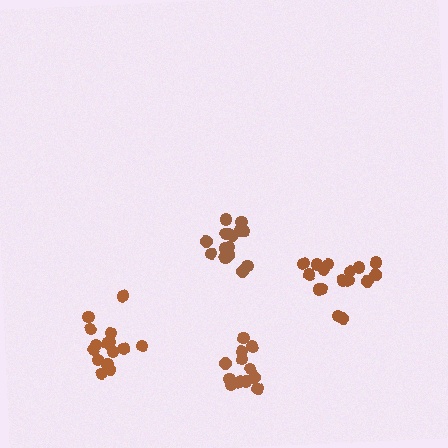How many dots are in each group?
Group 1: 15 dots, Group 2: 16 dots, Group 3: 15 dots, Group 4: 12 dots (58 total).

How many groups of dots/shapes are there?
There are 4 groups.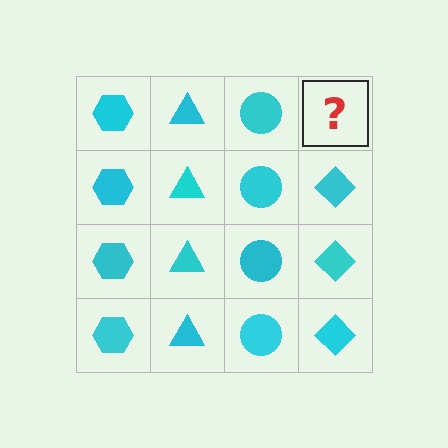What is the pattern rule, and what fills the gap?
The rule is that each column has a consistent shape. The gap should be filled with a cyan diamond.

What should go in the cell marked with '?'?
The missing cell should contain a cyan diamond.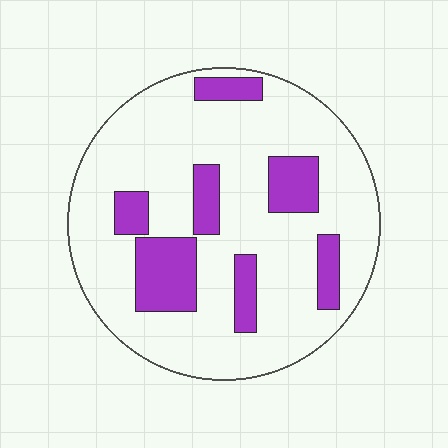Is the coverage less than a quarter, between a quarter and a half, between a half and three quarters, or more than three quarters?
Less than a quarter.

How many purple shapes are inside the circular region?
7.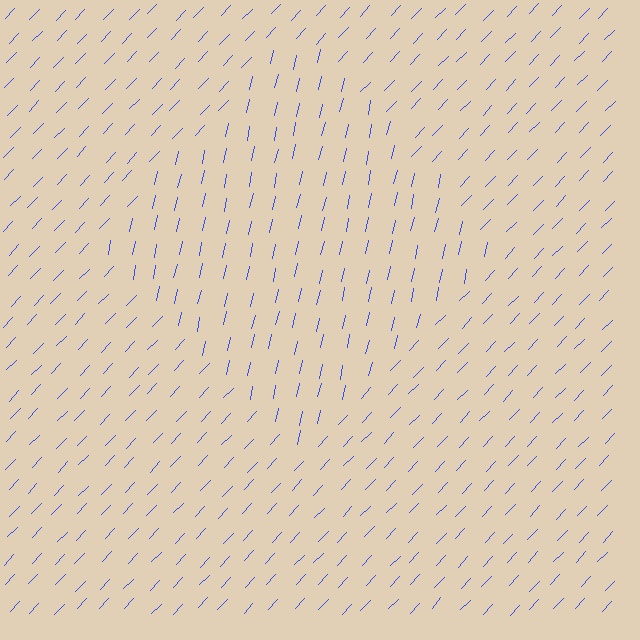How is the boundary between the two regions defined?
The boundary is defined purely by a change in line orientation (approximately 31 degrees difference). All lines are the same color and thickness.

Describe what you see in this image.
The image is filled with small blue line segments. A diamond region in the image has lines oriented differently from the surrounding lines, creating a visible texture boundary.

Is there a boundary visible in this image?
Yes, there is a texture boundary formed by a change in line orientation.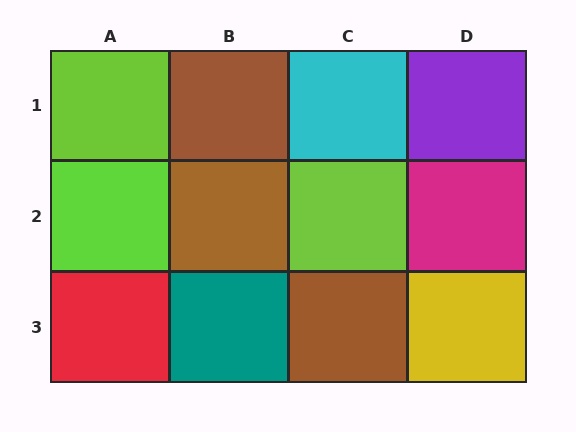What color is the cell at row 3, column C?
Brown.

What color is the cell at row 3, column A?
Red.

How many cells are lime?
3 cells are lime.